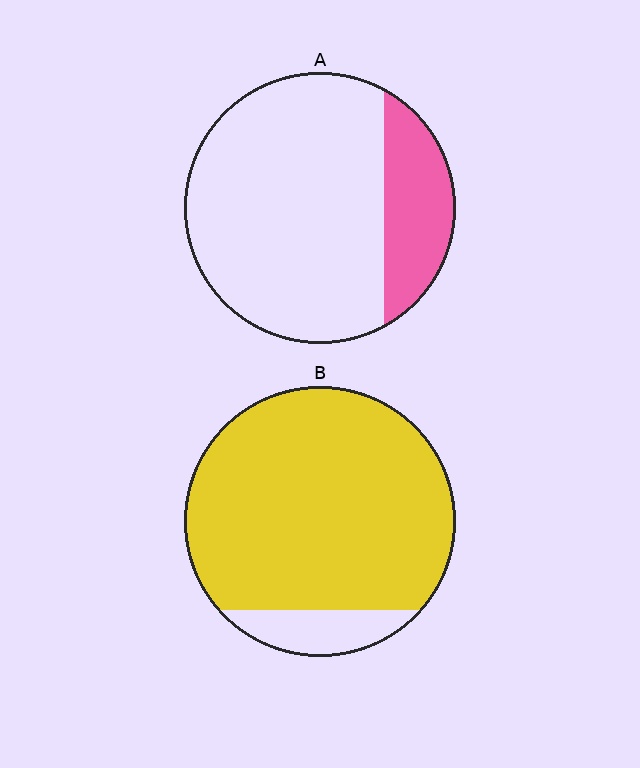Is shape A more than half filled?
No.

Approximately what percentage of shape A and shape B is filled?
A is approximately 20% and B is approximately 90%.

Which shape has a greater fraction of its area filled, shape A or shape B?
Shape B.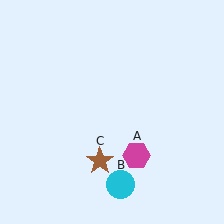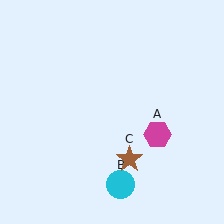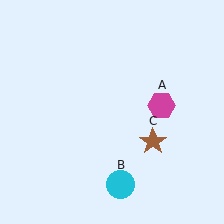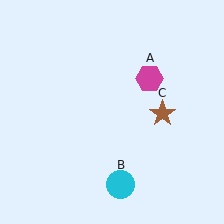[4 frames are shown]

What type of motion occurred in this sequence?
The magenta hexagon (object A), brown star (object C) rotated counterclockwise around the center of the scene.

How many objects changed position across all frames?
2 objects changed position: magenta hexagon (object A), brown star (object C).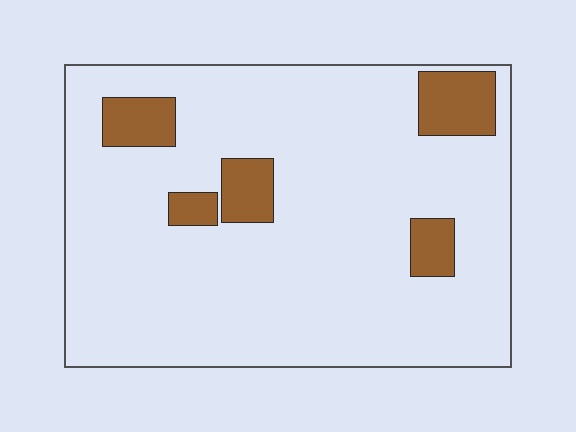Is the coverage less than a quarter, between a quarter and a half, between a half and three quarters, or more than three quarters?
Less than a quarter.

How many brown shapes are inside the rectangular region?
5.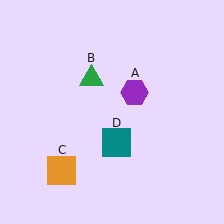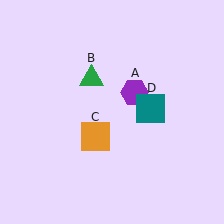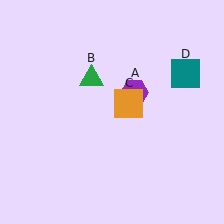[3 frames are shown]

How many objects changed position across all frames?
2 objects changed position: orange square (object C), teal square (object D).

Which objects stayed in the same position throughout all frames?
Purple hexagon (object A) and green triangle (object B) remained stationary.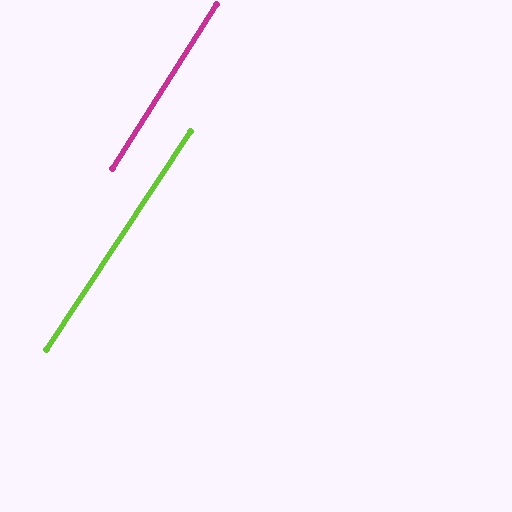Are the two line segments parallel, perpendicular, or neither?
Parallel — their directions differ by only 1.0°.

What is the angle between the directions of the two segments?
Approximately 1 degree.